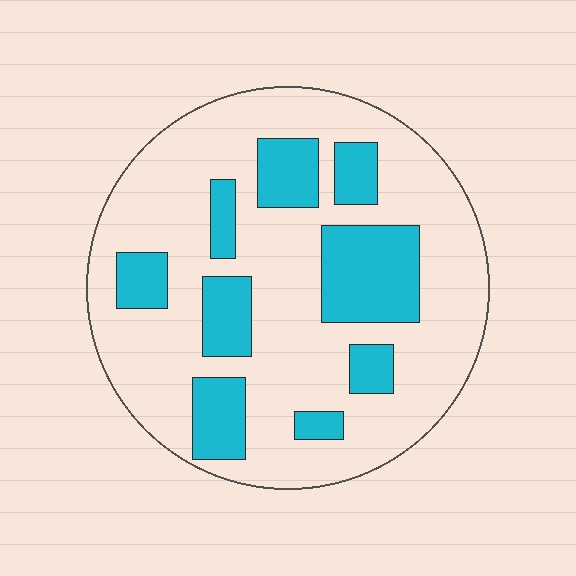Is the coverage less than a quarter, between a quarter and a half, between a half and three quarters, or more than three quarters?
Between a quarter and a half.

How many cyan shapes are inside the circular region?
9.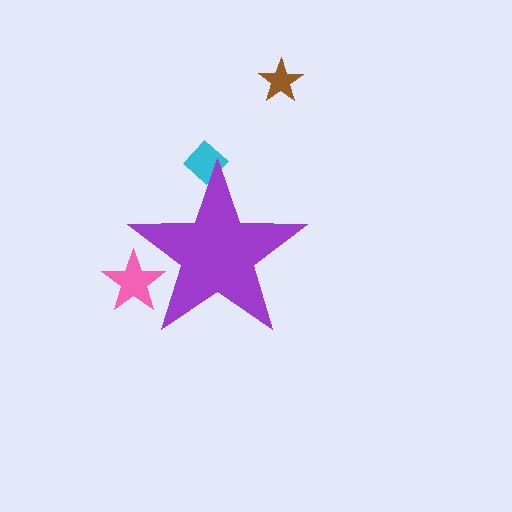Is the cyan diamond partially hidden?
Yes, the cyan diamond is partially hidden behind the purple star.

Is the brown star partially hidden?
No, the brown star is fully visible.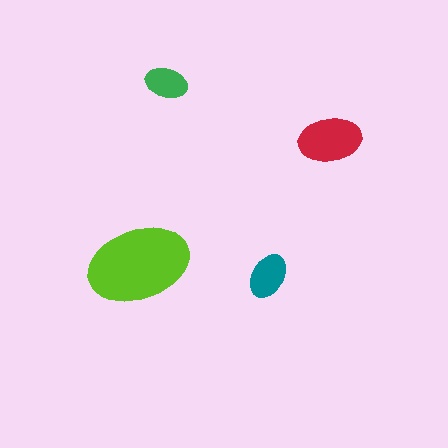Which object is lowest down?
The teal ellipse is bottommost.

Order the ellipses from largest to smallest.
the lime one, the red one, the teal one, the green one.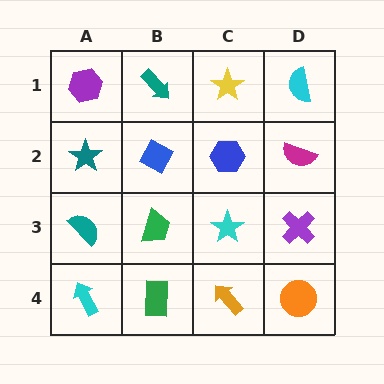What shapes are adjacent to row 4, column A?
A teal semicircle (row 3, column A), a green rectangle (row 4, column B).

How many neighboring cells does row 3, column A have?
3.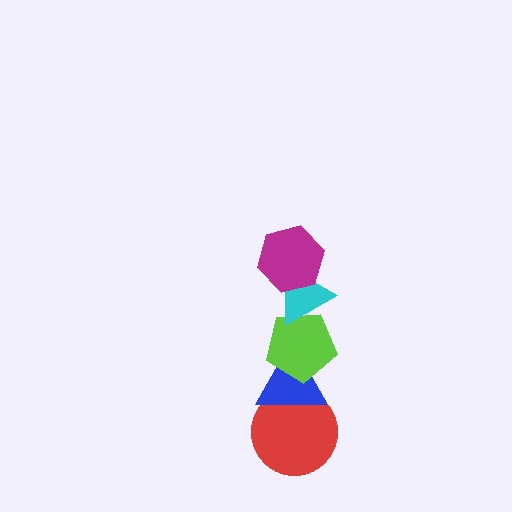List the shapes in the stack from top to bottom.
From top to bottom: the magenta hexagon, the cyan triangle, the lime pentagon, the blue triangle, the red circle.